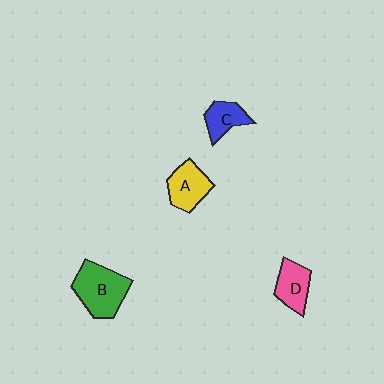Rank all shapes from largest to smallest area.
From largest to smallest: B (green), A (yellow), D (pink), C (blue).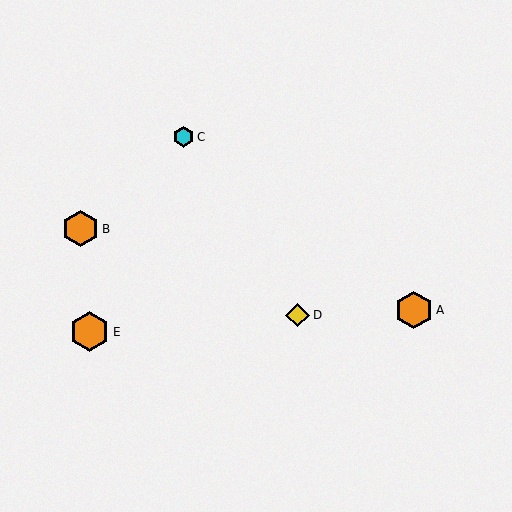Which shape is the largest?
The orange hexagon (labeled E) is the largest.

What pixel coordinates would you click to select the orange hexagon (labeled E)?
Click at (90, 332) to select the orange hexagon E.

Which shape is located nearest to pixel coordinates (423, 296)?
The orange hexagon (labeled A) at (414, 310) is nearest to that location.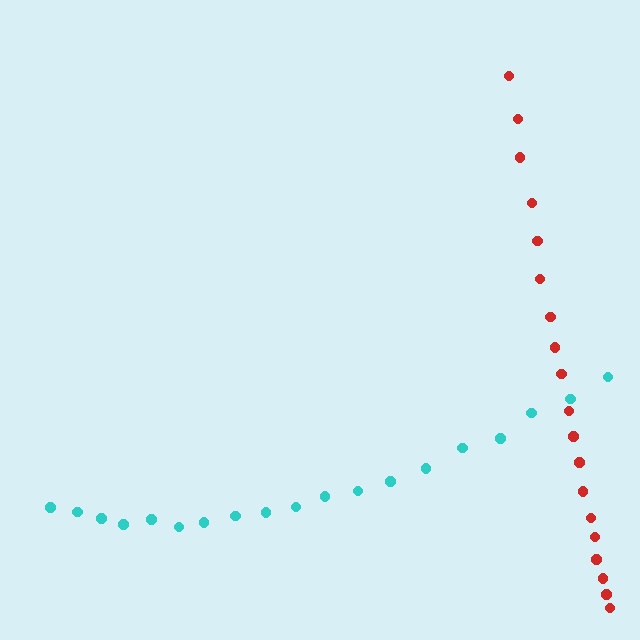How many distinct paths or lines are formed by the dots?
There are 2 distinct paths.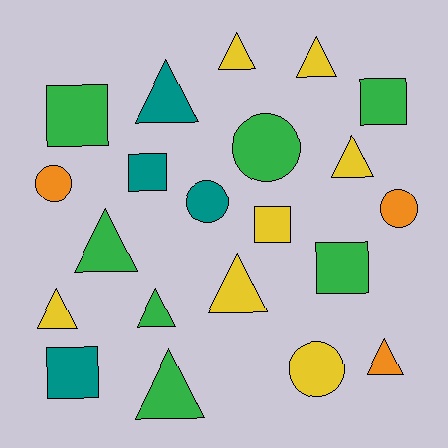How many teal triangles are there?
There is 1 teal triangle.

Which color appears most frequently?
Green, with 7 objects.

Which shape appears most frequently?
Triangle, with 10 objects.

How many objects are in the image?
There are 21 objects.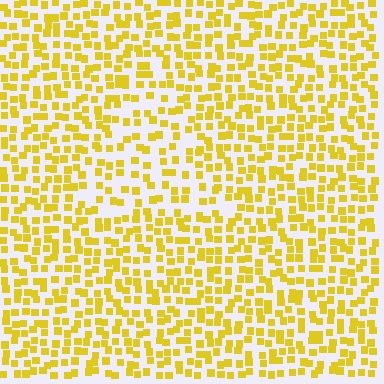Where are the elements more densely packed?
The elements are more densely packed outside the triangle boundary.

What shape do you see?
I see a triangle.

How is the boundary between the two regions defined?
The boundary is defined by a change in element density (approximately 1.6x ratio). All elements are the same color, size, and shape.